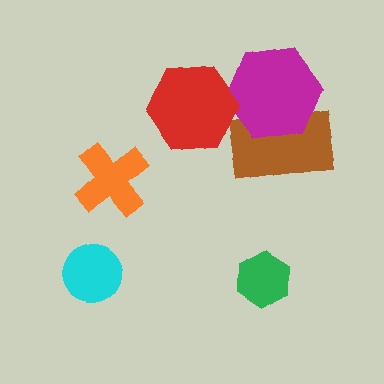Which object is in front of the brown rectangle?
The magenta hexagon is in front of the brown rectangle.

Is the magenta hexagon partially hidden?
Yes, it is partially covered by another shape.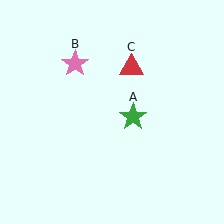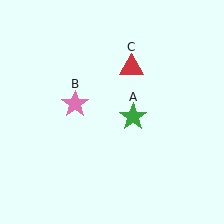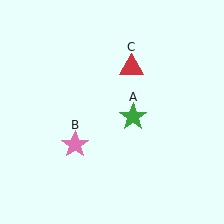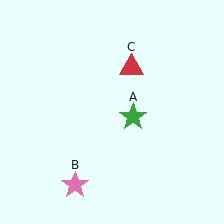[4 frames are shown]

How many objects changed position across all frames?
1 object changed position: pink star (object B).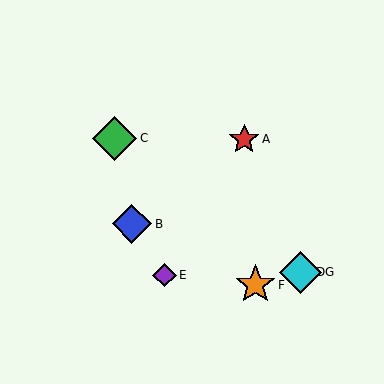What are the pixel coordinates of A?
Object A is at (244, 139).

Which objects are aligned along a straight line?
Objects C, D, G are aligned along a straight line.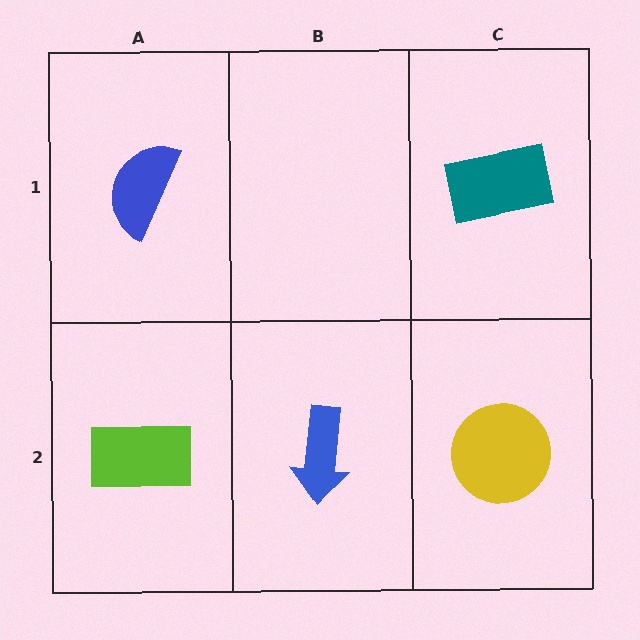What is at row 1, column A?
A blue semicircle.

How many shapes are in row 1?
2 shapes.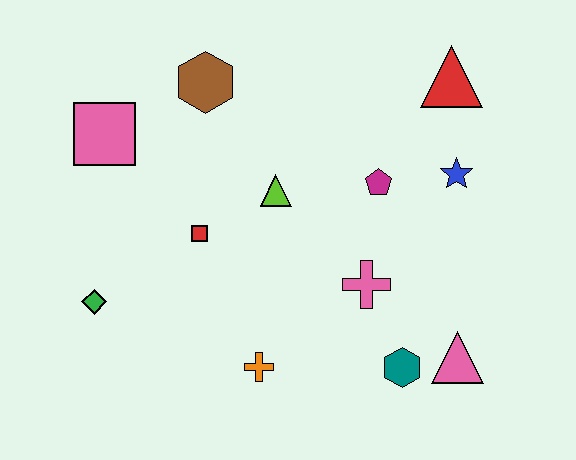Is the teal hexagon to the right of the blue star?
No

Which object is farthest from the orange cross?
The red triangle is farthest from the orange cross.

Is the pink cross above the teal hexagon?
Yes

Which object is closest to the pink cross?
The teal hexagon is closest to the pink cross.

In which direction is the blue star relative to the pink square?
The blue star is to the right of the pink square.